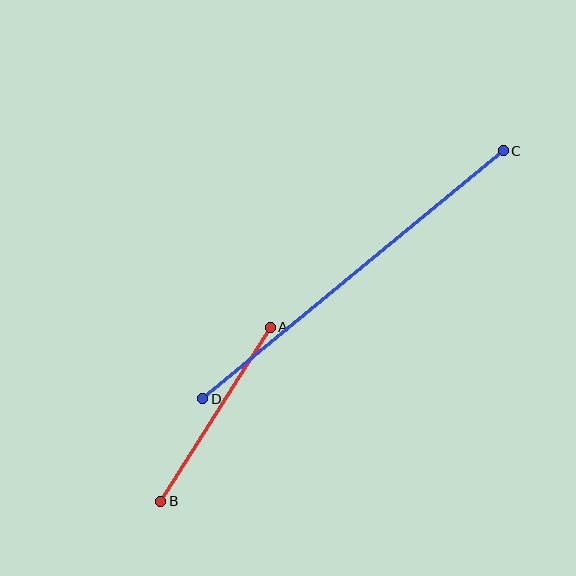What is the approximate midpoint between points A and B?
The midpoint is at approximately (216, 414) pixels.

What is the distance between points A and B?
The distance is approximately 206 pixels.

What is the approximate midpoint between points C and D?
The midpoint is at approximately (353, 275) pixels.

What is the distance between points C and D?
The distance is approximately 390 pixels.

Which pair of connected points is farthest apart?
Points C and D are farthest apart.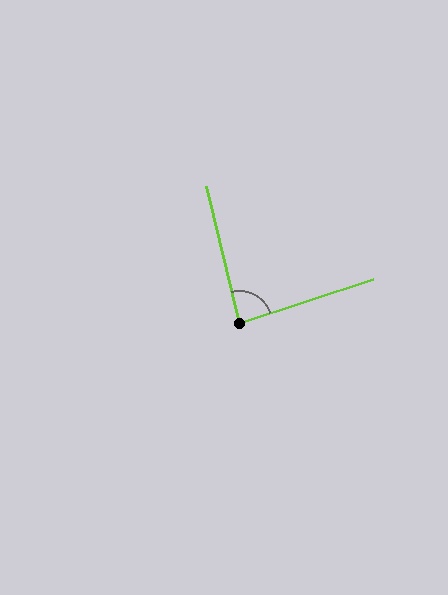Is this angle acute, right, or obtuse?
It is approximately a right angle.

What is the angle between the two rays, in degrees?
Approximately 85 degrees.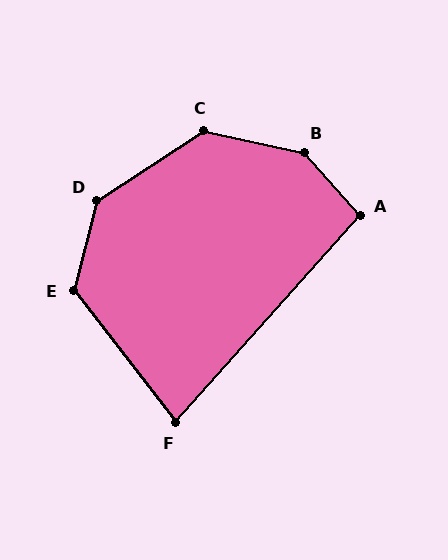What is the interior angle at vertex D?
Approximately 137 degrees (obtuse).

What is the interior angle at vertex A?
Approximately 97 degrees (obtuse).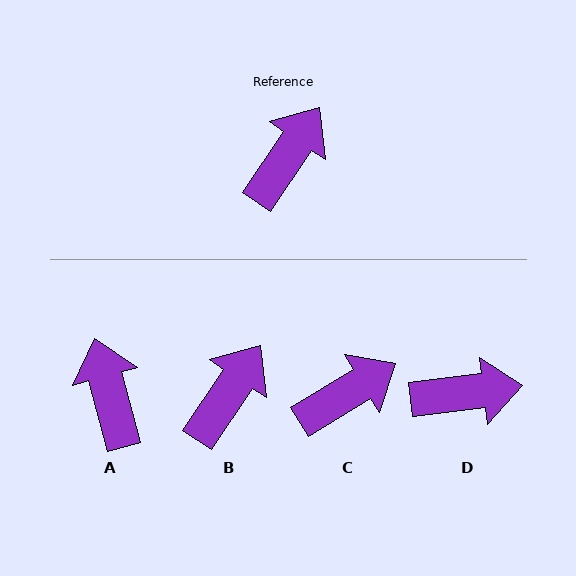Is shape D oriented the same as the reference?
No, it is off by about 49 degrees.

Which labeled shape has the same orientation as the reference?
B.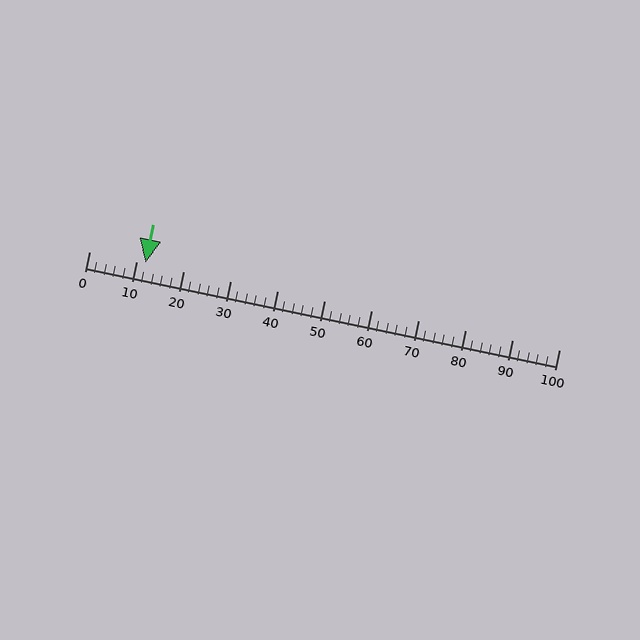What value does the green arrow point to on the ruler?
The green arrow points to approximately 12.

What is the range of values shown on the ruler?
The ruler shows values from 0 to 100.